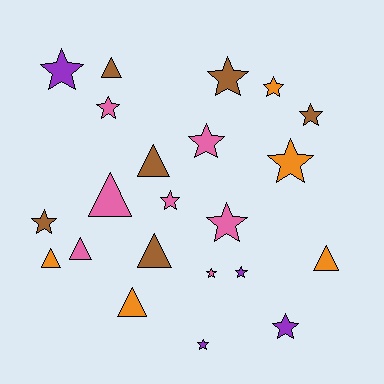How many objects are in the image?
There are 22 objects.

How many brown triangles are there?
There are 3 brown triangles.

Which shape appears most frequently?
Star, with 14 objects.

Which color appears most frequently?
Pink, with 7 objects.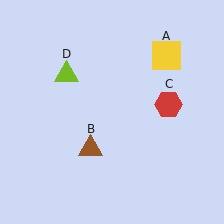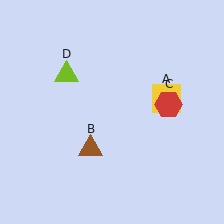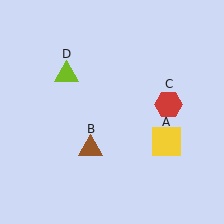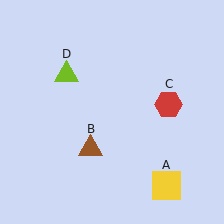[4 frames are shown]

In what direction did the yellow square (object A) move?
The yellow square (object A) moved down.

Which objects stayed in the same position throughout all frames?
Brown triangle (object B) and red hexagon (object C) and lime triangle (object D) remained stationary.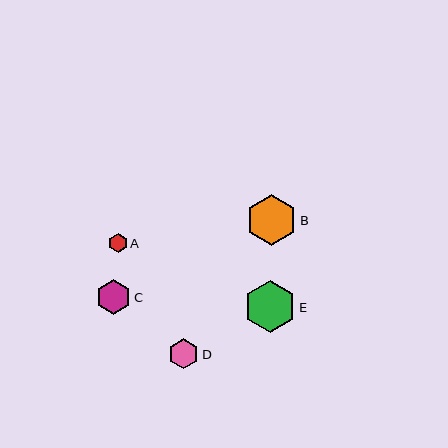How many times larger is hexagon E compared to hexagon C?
Hexagon E is approximately 1.5 times the size of hexagon C.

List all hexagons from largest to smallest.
From largest to smallest: E, B, C, D, A.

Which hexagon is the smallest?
Hexagon A is the smallest with a size of approximately 19 pixels.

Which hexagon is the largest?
Hexagon E is the largest with a size of approximately 51 pixels.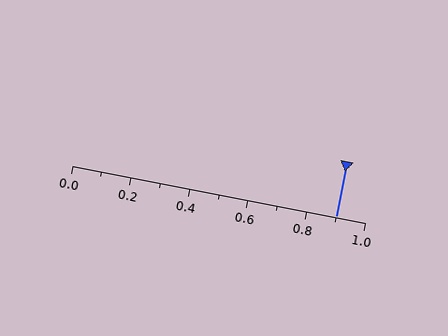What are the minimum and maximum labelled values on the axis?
The axis runs from 0.0 to 1.0.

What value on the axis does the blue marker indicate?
The marker indicates approximately 0.9.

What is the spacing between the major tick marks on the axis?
The major ticks are spaced 0.2 apart.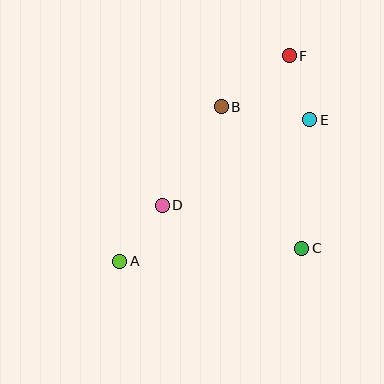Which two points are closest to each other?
Points E and F are closest to each other.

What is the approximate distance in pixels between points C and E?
The distance between C and E is approximately 129 pixels.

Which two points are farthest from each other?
Points A and F are farthest from each other.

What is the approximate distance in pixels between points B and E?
The distance between B and E is approximately 90 pixels.